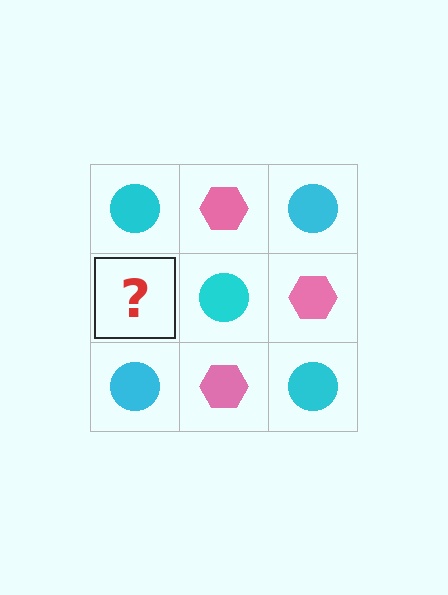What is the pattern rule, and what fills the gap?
The rule is that it alternates cyan circle and pink hexagon in a checkerboard pattern. The gap should be filled with a pink hexagon.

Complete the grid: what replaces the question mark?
The question mark should be replaced with a pink hexagon.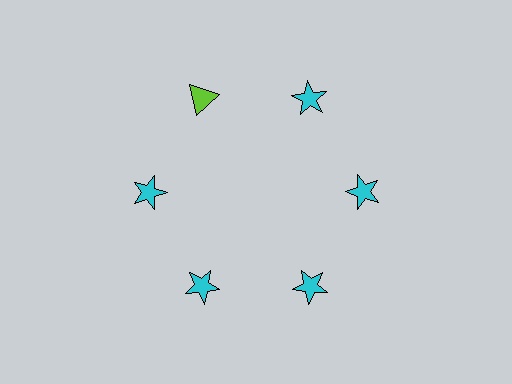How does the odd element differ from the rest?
It differs in both color (lime instead of cyan) and shape (triangle instead of star).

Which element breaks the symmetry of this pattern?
The lime triangle at roughly the 11 o'clock position breaks the symmetry. All other shapes are cyan stars.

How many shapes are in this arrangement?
There are 6 shapes arranged in a ring pattern.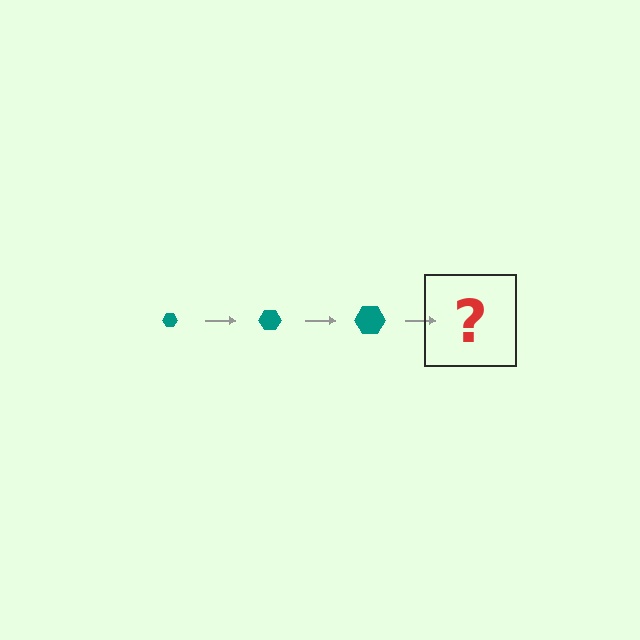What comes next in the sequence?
The next element should be a teal hexagon, larger than the previous one.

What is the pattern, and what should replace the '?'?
The pattern is that the hexagon gets progressively larger each step. The '?' should be a teal hexagon, larger than the previous one.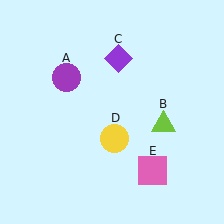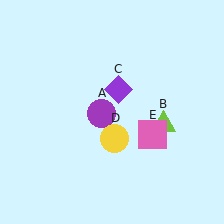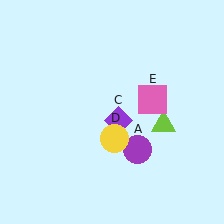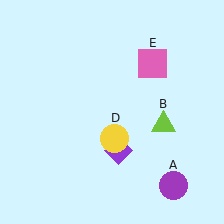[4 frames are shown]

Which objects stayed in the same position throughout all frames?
Lime triangle (object B) and yellow circle (object D) remained stationary.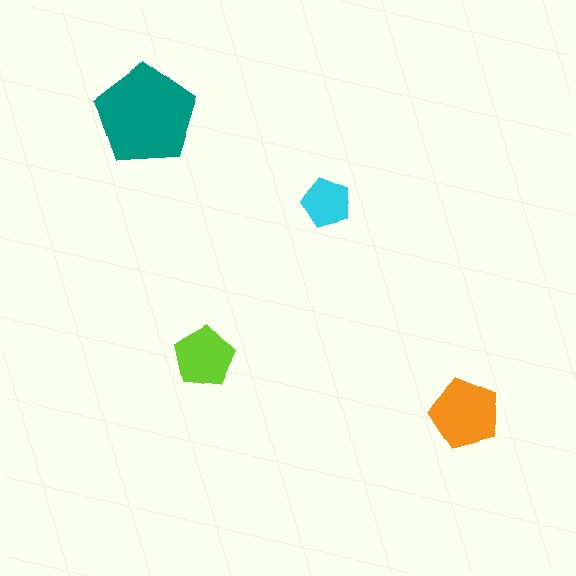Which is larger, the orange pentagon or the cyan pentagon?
The orange one.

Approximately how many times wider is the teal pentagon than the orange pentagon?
About 1.5 times wider.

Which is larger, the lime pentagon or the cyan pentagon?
The lime one.